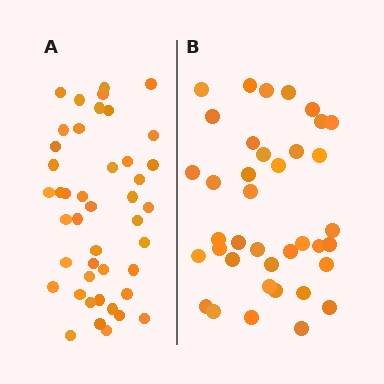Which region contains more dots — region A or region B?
Region A (the left region) has more dots.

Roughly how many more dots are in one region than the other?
Region A has about 6 more dots than region B.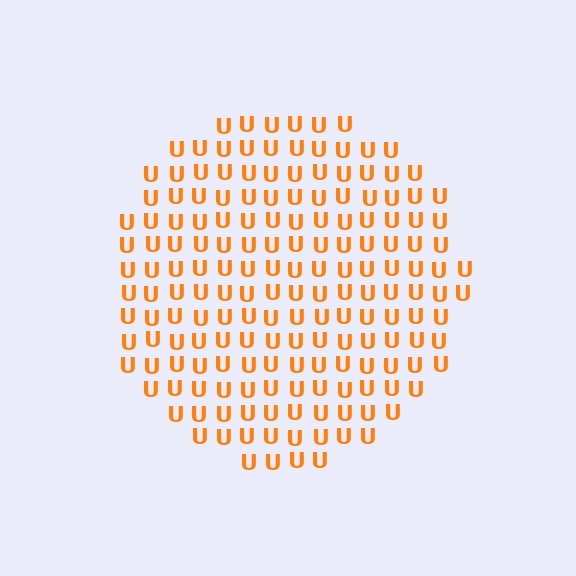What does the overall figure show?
The overall figure shows a circle.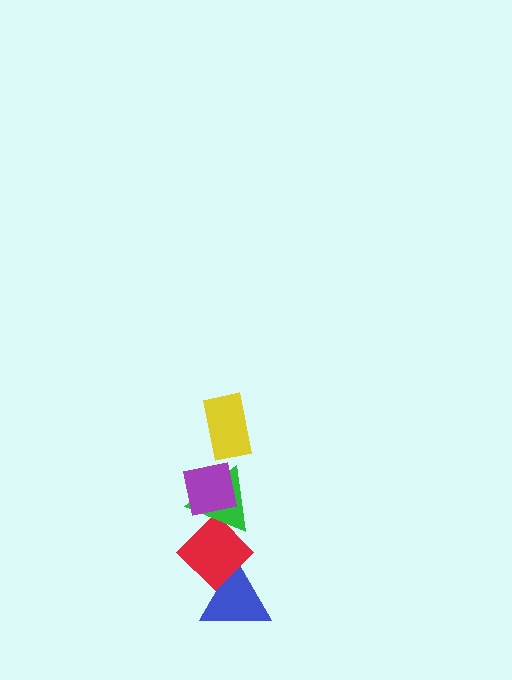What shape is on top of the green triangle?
The purple square is on top of the green triangle.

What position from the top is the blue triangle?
The blue triangle is 5th from the top.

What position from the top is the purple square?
The purple square is 2nd from the top.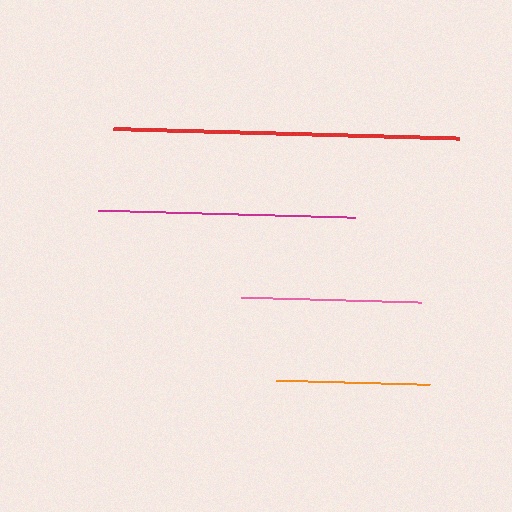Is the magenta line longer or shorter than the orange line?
The magenta line is longer than the orange line.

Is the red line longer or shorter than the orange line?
The red line is longer than the orange line.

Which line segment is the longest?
The red line is the longest at approximately 347 pixels.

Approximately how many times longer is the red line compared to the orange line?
The red line is approximately 2.3 times the length of the orange line.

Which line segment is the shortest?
The orange line is the shortest at approximately 153 pixels.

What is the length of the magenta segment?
The magenta segment is approximately 257 pixels long.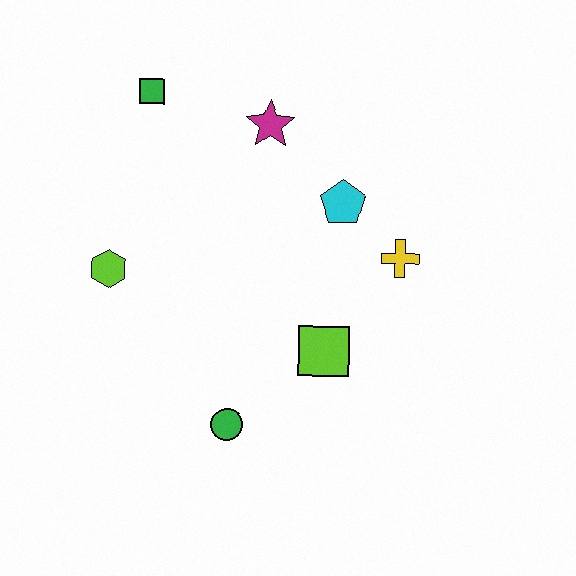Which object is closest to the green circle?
The lime square is closest to the green circle.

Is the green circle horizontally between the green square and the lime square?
Yes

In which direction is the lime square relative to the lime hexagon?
The lime square is to the right of the lime hexagon.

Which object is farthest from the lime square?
The green square is farthest from the lime square.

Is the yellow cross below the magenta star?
Yes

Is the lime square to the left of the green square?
No